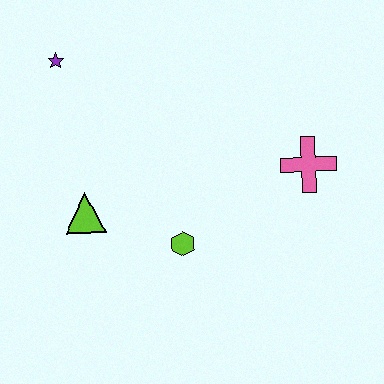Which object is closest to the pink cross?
The lime hexagon is closest to the pink cross.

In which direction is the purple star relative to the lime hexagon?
The purple star is above the lime hexagon.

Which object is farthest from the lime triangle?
The pink cross is farthest from the lime triangle.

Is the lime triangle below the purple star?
Yes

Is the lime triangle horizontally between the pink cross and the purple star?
Yes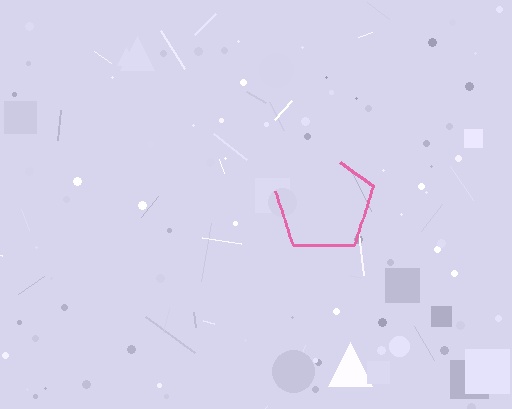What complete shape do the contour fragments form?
The contour fragments form a pentagon.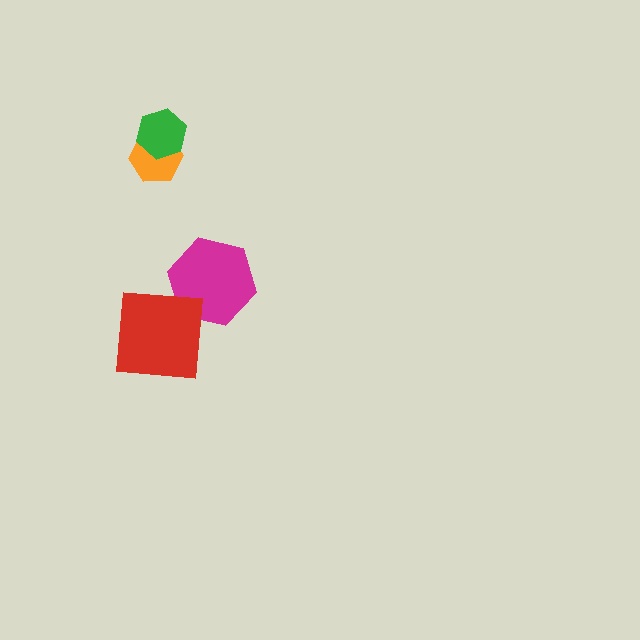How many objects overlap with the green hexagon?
1 object overlaps with the green hexagon.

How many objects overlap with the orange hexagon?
1 object overlaps with the orange hexagon.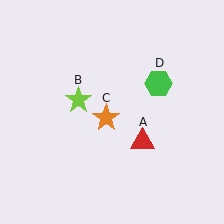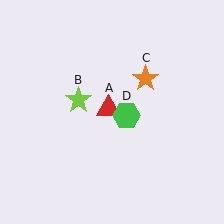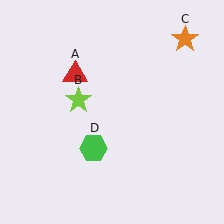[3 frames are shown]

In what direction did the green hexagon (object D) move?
The green hexagon (object D) moved down and to the left.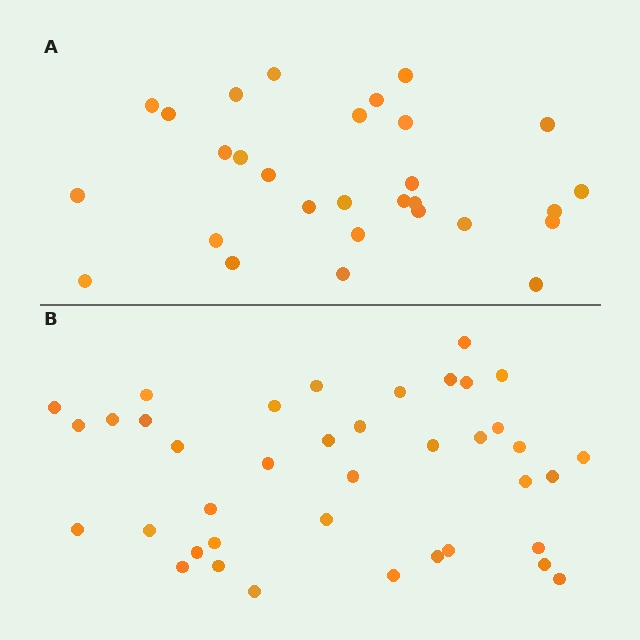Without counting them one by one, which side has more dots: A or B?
Region B (the bottom region) has more dots.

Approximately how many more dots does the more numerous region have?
Region B has roughly 10 or so more dots than region A.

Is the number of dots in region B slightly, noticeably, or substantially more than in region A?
Region B has noticeably more, but not dramatically so. The ratio is roughly 1.3 to 1.